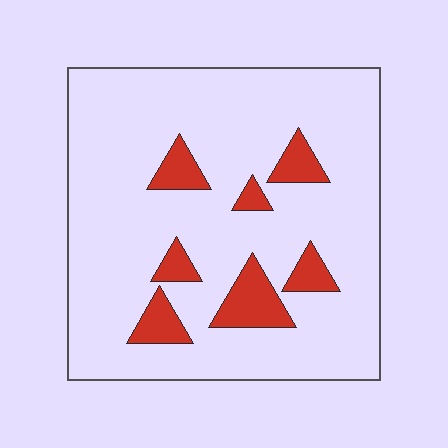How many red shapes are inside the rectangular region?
7.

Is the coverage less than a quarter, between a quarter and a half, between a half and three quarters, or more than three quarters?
Less than a quarter.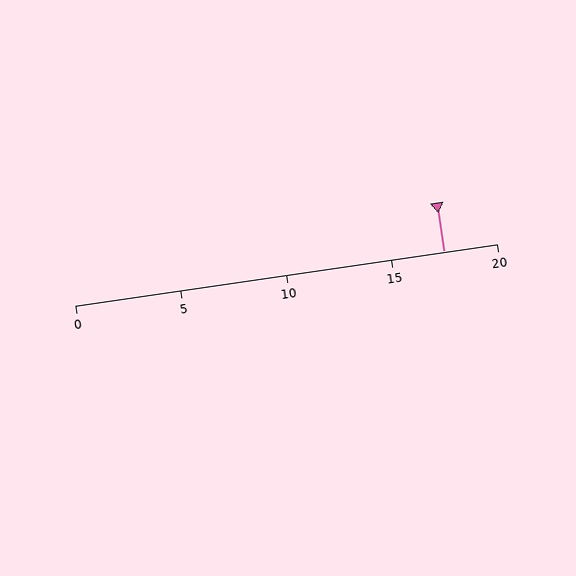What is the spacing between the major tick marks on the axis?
The major ticks are spaced 5 apart.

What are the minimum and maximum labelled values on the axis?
The axis runs from 0 to 20.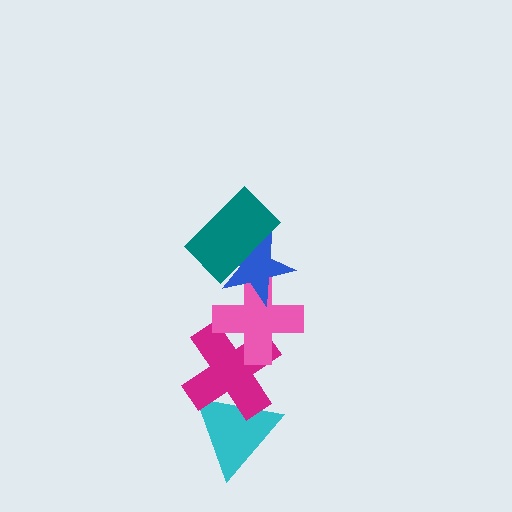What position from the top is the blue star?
The blue star is 2nd from the top.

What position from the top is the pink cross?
The pink cross is 3rd from the top.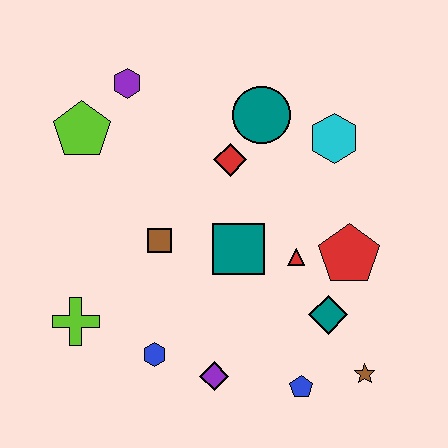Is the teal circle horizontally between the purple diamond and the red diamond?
No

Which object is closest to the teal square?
The red triangle is closest to the teal square.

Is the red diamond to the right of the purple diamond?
Yes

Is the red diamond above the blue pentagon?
Yes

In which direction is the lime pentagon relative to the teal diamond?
The lime pentagon is to the left of the teal diamond.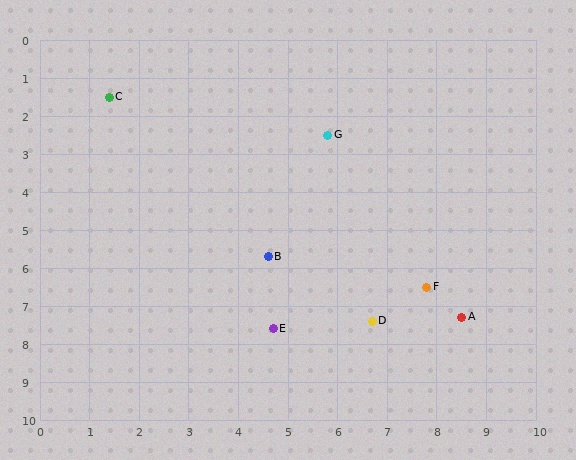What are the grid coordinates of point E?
Point E is at approximately (4.7, 7.6).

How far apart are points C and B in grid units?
Points C and B are about 5.3 grid units apart.